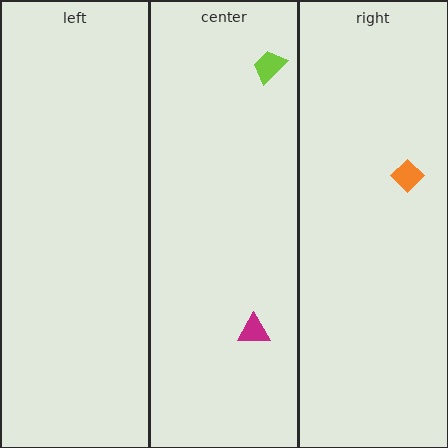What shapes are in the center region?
The lime trapezoid, the magenta triangle.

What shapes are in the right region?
The orange diamond.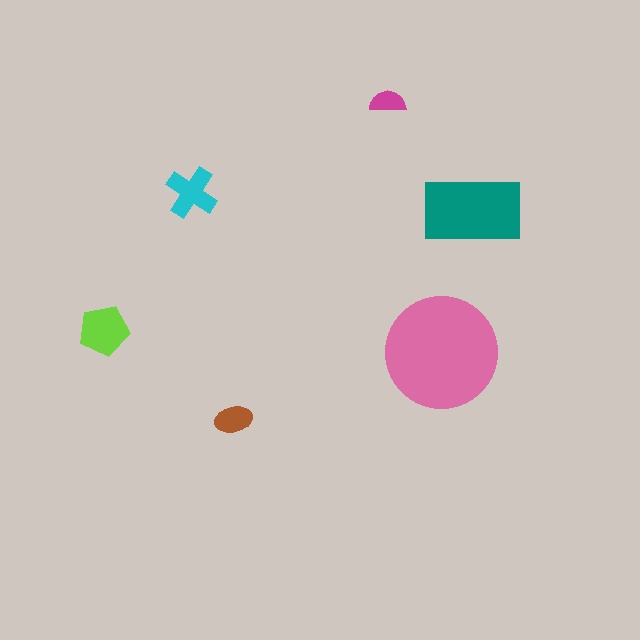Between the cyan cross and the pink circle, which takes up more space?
The pink circle.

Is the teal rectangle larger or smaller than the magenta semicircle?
Larger.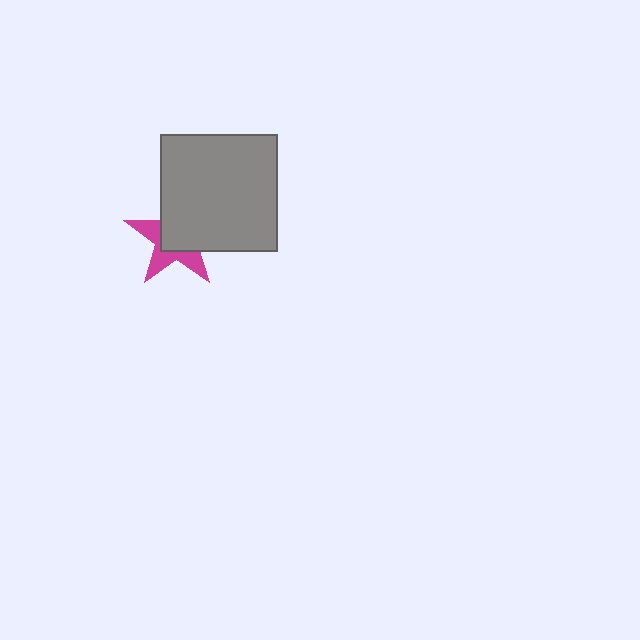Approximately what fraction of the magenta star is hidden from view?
Roughly 58% of the magenta star is hidden behind the gray square.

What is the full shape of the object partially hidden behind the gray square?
The partially hidden object is a magenta star.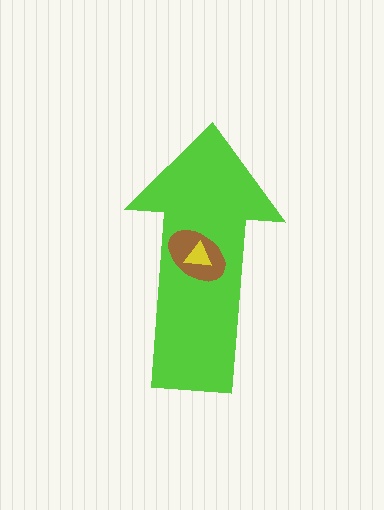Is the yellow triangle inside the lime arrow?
Yes.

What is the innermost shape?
The yellow triangle.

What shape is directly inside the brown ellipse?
The yellow triangle.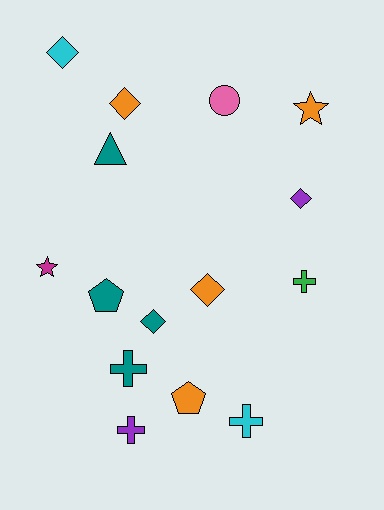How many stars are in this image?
There are 2 stars.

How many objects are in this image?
There are 15 objects.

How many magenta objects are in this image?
There is 1 magenta object.